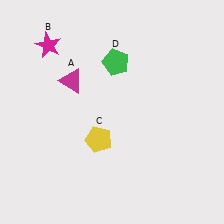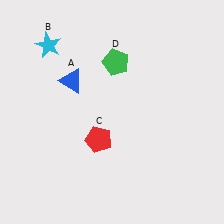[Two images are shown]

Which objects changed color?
A changed from magenta to blue. B changed from magenta to cyan. C changed from yellow to red.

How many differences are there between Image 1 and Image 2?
There are 3 differences between the two images.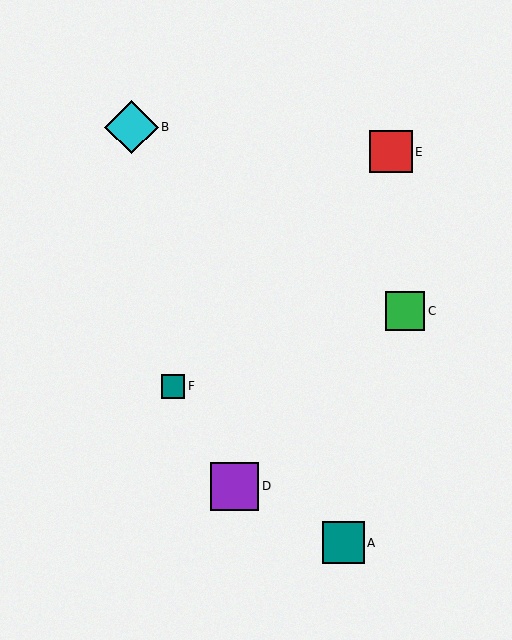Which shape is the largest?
The cyan diamond (labeled B) is the largest.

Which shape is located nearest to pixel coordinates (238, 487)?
The purple square (labeled D) at (235, 486) is nearest to that location.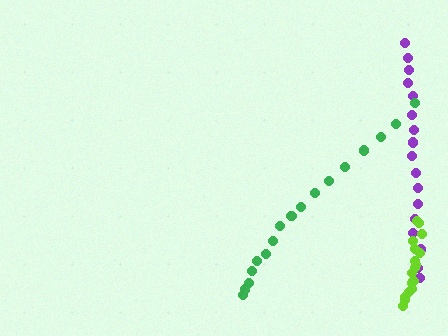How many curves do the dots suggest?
There are 3 distinct paths.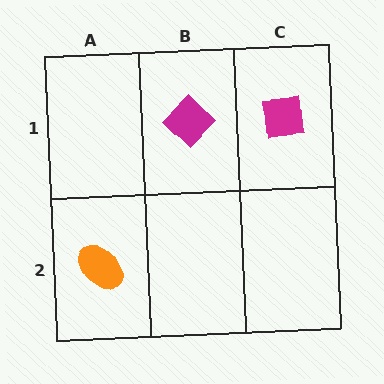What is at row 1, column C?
A magenta square.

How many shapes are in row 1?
2 shapes.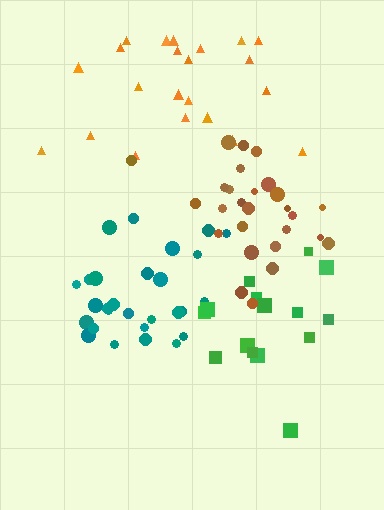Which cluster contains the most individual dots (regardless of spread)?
Teal (28).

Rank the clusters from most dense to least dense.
brown, teal, orange, green.